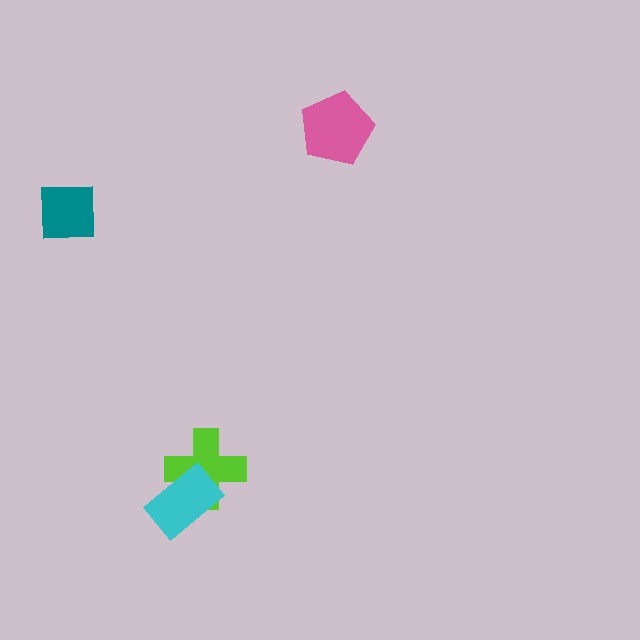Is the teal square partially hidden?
No, no other shape covers it.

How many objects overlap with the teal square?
0 objects overlap with the teal square.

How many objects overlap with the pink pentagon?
0 objects overlap with the pink pentagon.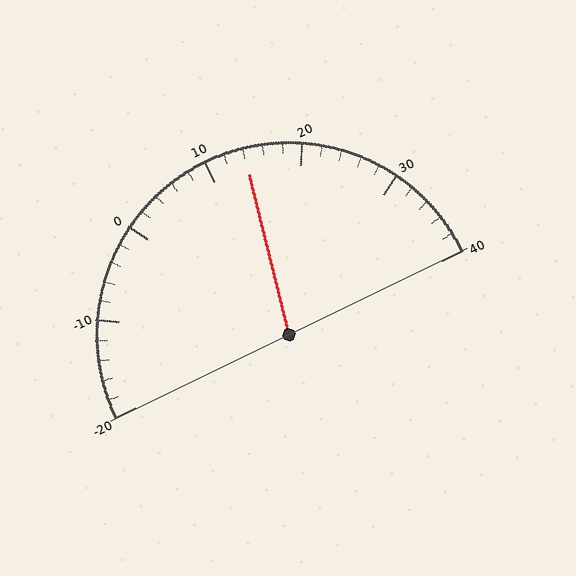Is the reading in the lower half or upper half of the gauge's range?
The reading is in the upper half of the range (-20 to 40).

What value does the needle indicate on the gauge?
The needle indicates approximately 14.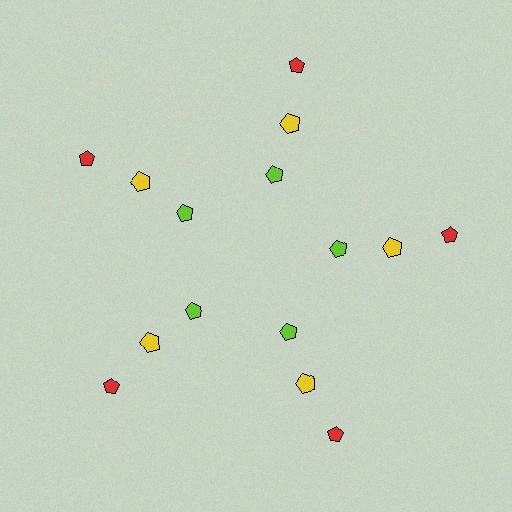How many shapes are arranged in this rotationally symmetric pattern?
There are 15 shapes, arranged in 5 groups of 3.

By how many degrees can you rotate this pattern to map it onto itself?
The pattern maps onto itself every 72 degrees of rotation.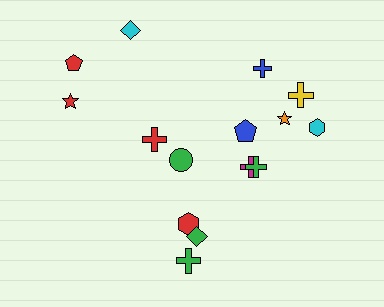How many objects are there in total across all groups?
There are 15 objects.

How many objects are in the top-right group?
There are 6 objects.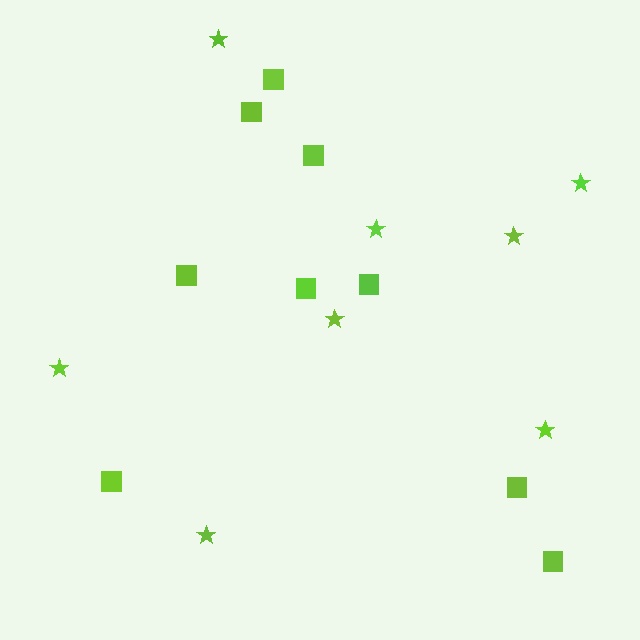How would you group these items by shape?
There are 2 groups: one group of stars (8) and one group of squares (9).